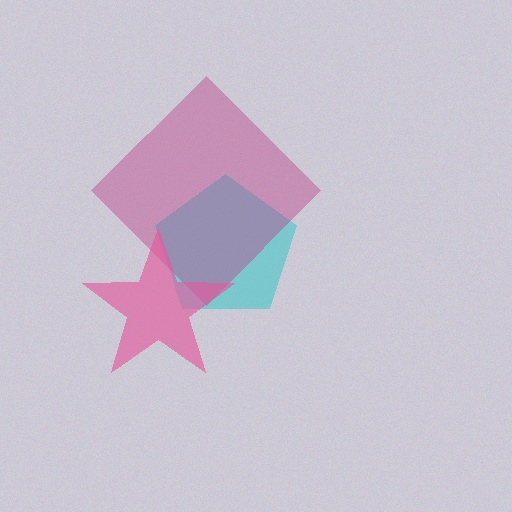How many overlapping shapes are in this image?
There are 3 overlapping shapes in the image.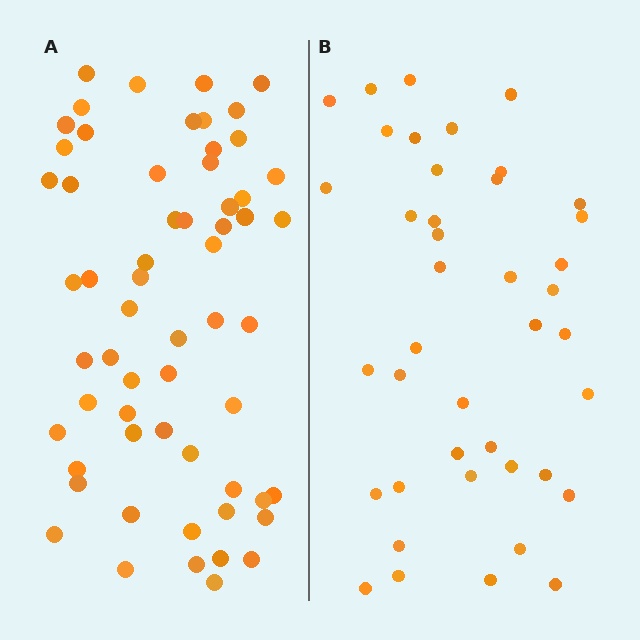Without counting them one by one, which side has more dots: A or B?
Region A (the left region) has more dots.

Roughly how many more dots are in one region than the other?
Region A has approximately 20 more dots than region B.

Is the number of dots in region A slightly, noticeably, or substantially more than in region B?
Region A has substantially more. The ratio is roughly 1.5 to 1.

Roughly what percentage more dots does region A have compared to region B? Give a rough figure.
About 45% more.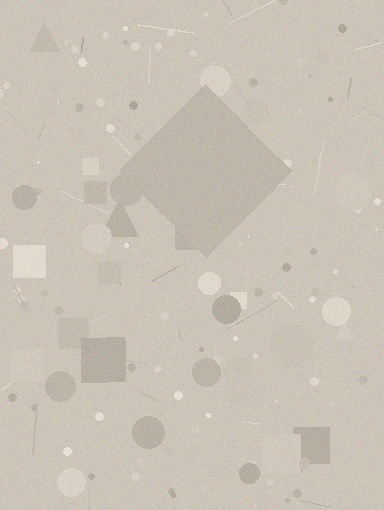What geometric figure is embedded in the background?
A diamond is embedded in the background.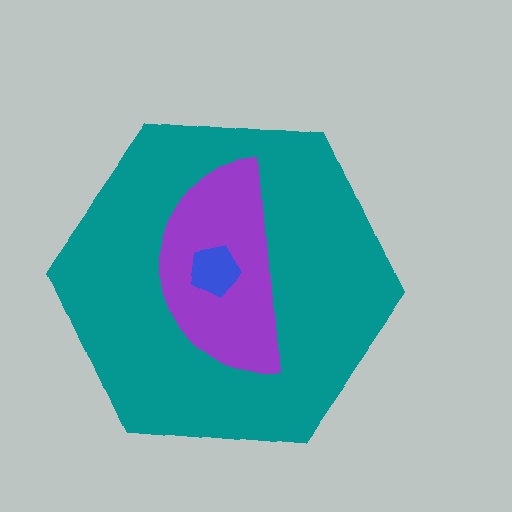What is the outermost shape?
The teal hexagon.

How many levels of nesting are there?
3.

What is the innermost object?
The blue pentagon.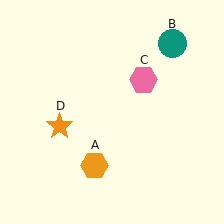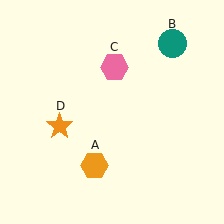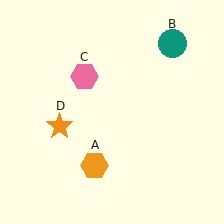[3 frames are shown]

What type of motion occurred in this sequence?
The pink hexagon (object C) rotated counterclockwise around the center of the scene.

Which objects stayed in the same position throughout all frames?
Orange hexagon (object A) and teal circle (object B) and orange star (object D) remained stationary.